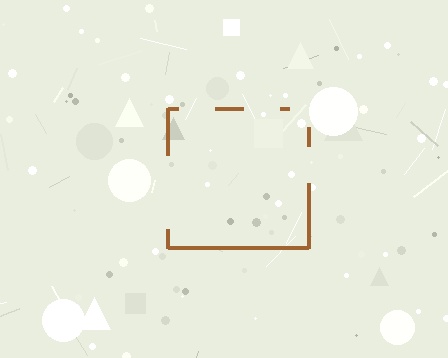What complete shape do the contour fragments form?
The contour fragments form a square.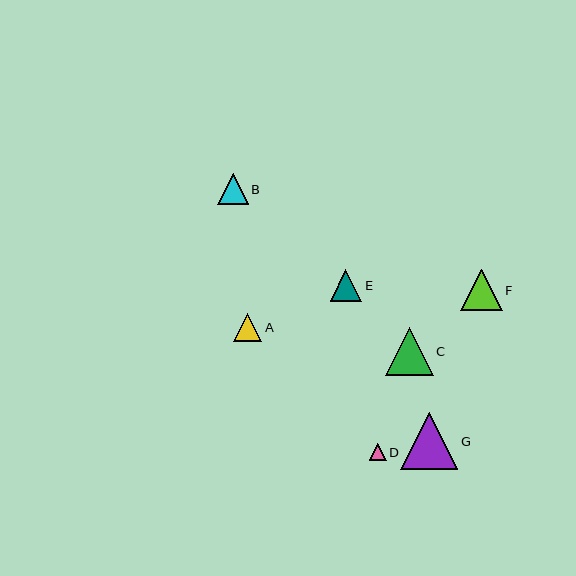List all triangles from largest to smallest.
From largest to smallest: G, C, F, E, B, A, D.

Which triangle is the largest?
Triangle G is the largest with a size of approximately 57 pixels.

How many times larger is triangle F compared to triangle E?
Triangle F is approximately 1.3 times the size of triangle E.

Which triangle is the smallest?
Triangle D is the smallest with a size of approximately 17 pixels.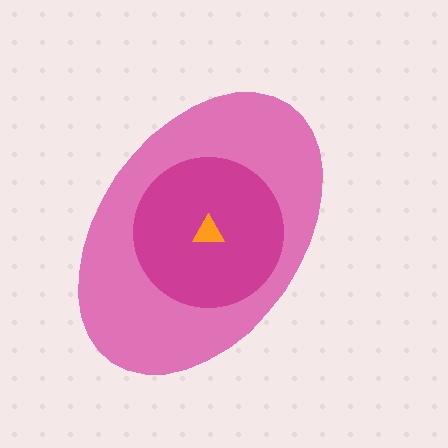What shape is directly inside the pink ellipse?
The magenta circle.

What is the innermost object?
The orange triangle.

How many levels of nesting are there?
3.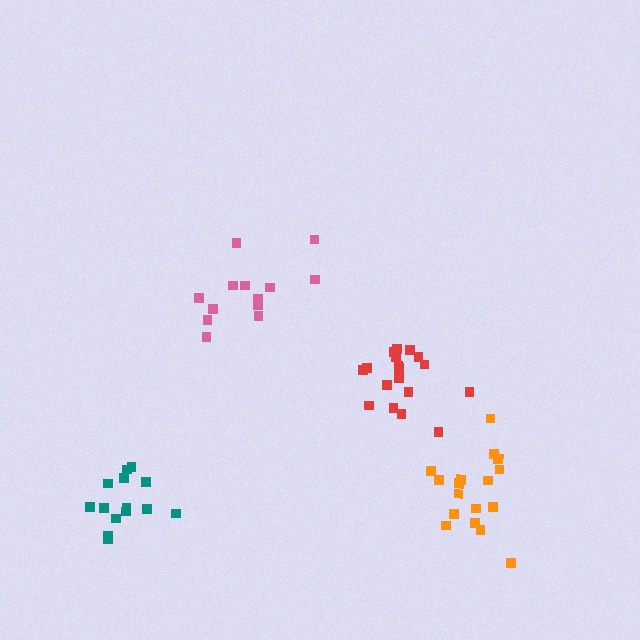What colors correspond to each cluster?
The clusters are colored: pink, orange, red, teal.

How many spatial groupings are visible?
There are 4 spatial groupings.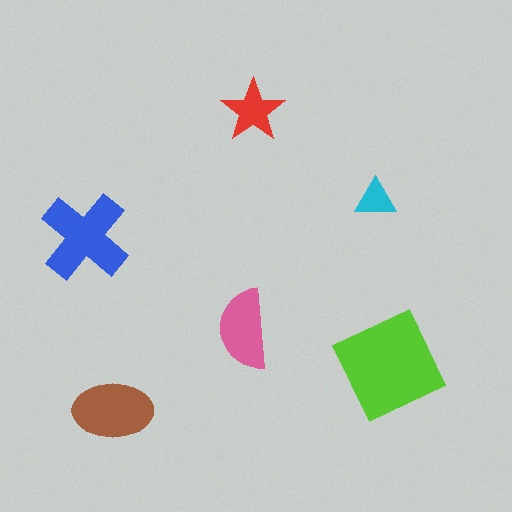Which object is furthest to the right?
The lime diamond is rightmost.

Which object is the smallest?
The cyan triangle.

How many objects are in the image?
There are 6 objects in the image.